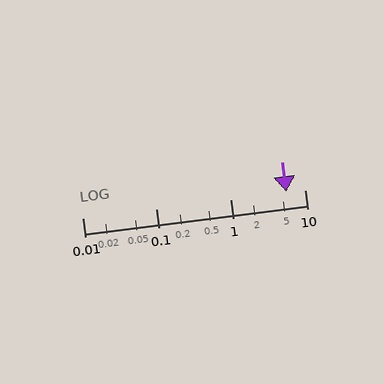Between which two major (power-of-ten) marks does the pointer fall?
The pointer is between 1 and 10.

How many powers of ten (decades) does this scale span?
The scale spans 3 decades, from 0.01 to 10.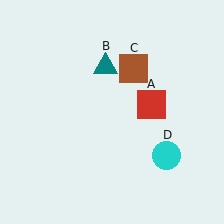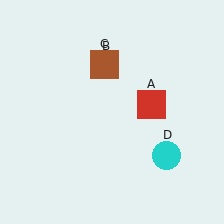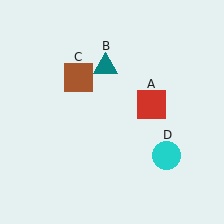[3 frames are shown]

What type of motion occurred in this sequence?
The brown square (object C) rotated counterclockwise around the center of the scene.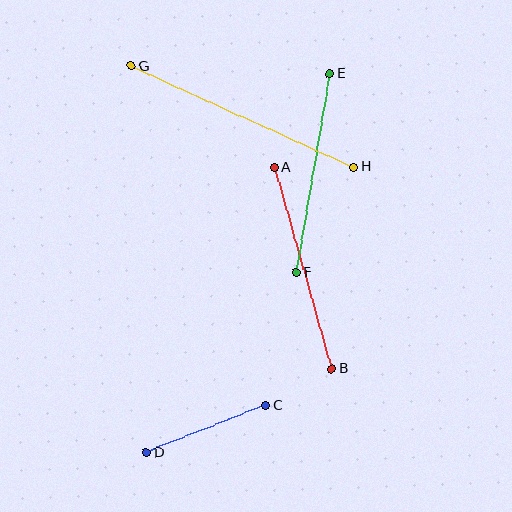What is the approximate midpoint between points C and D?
The midpoint is at approximately (206, 429) pixels.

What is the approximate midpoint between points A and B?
The midpoint is at approximately (303, 268) pixels.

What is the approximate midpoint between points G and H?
The midpoint is at approximately (242, 116) pixels.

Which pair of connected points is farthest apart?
Points G and H are farthest apart.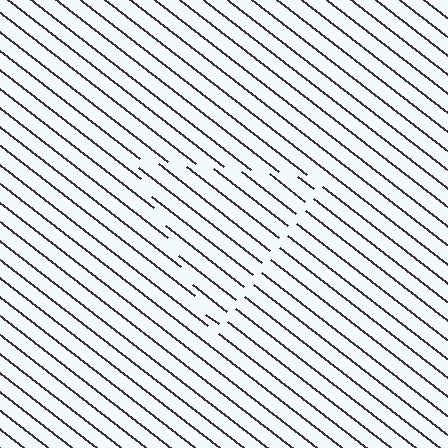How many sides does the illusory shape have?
3 sides — the line-ends trace a triangle.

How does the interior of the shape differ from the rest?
The interior of the shape contains the same grating, shifted by half a period — the contour is defined by the phase discontinuity where line-ends from the inner and outer gratings abut.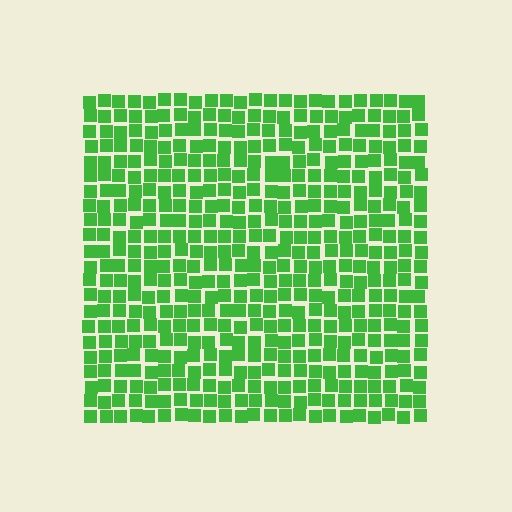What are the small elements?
The small elements are squares.